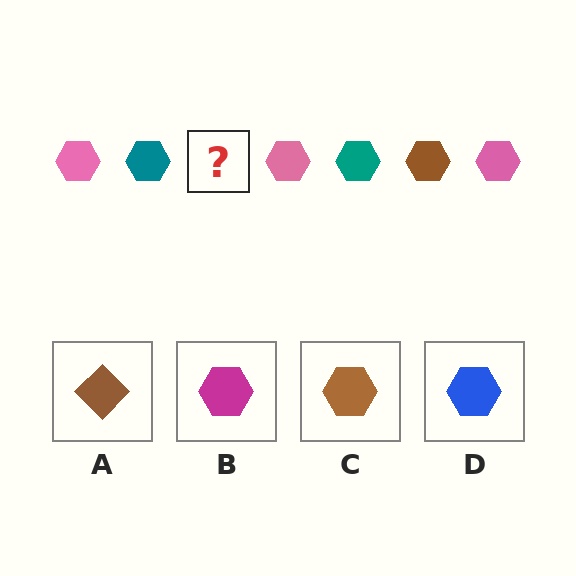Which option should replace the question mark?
Option C.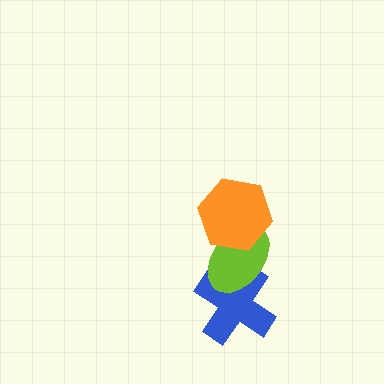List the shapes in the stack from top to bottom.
From top to bottom: the orange hexagon, the lime ellipse, the blue cross.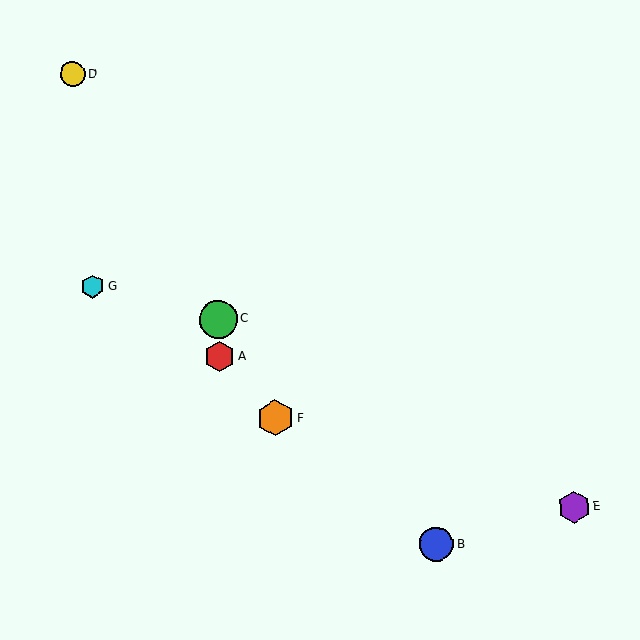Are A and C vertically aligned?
Yes, both are at x≈220.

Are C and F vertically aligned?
No, C is at x≈218 and F is at x≈275.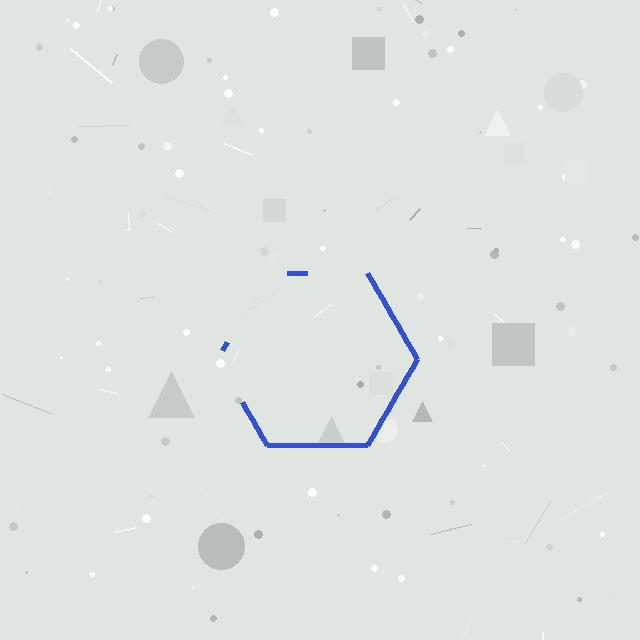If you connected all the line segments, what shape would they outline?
They would outline a hexagon.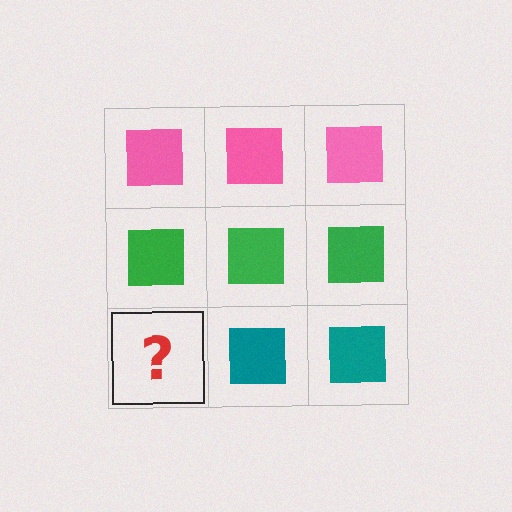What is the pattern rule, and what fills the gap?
The rule is that each row has a consistent color. The gap should be filled with a teal square.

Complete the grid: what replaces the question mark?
The question mark should be replaced with a teal square.